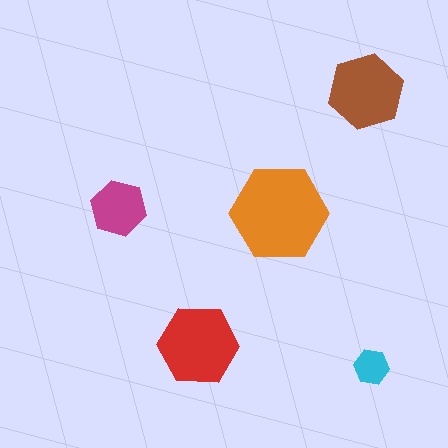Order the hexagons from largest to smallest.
the orange one, the red one, the brown one, the magenta one, the cyan one.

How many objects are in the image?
There are 5 objects in the image.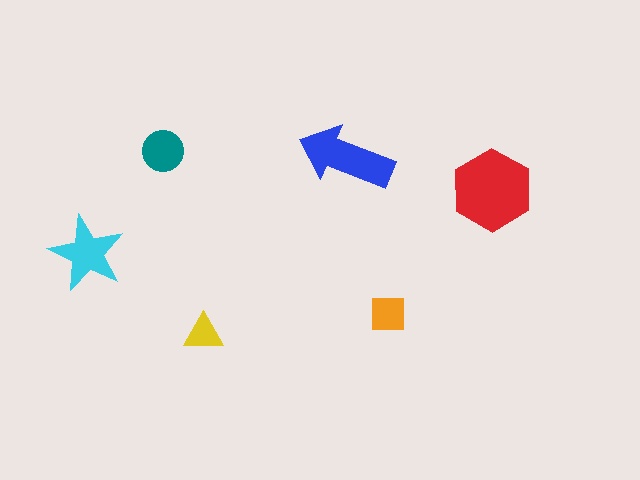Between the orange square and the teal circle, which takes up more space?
The teal circle.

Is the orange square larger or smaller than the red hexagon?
Smaller.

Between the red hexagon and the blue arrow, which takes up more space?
The red hexagon.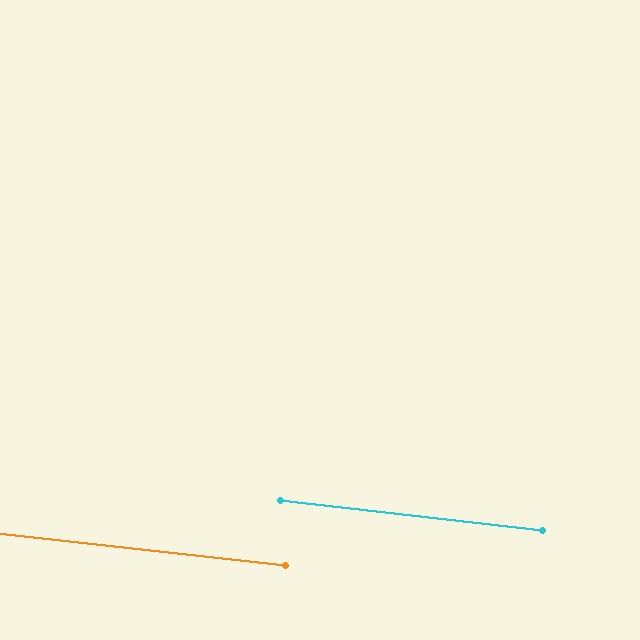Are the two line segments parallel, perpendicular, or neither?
Parallel — their directions differ by only 0.2°.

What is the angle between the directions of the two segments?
Approximately 0 degrees.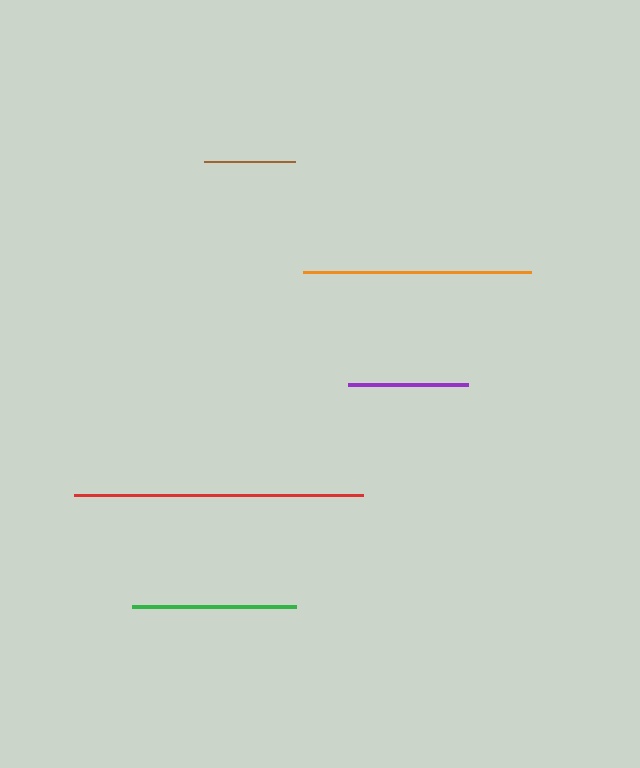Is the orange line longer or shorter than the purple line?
The orange line is longer than the purple line.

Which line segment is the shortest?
The brown line is the shortest at approximately 91 pixels.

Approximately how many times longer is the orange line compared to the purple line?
The orange line is approximately 1.9 times the length of the purple line.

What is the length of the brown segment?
The brown segment is approximately 91 pixels long.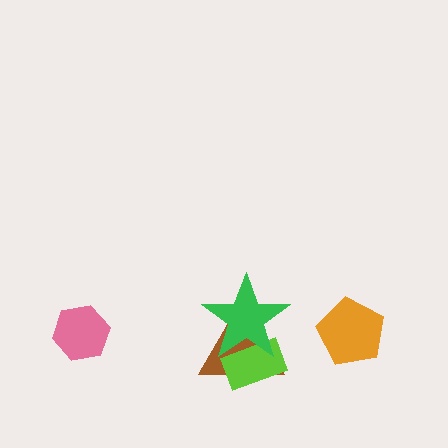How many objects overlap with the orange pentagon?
0 objects overlap with the orange pentagon.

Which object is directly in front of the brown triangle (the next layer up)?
The lime rectangle is directly in front of the brown triangle.